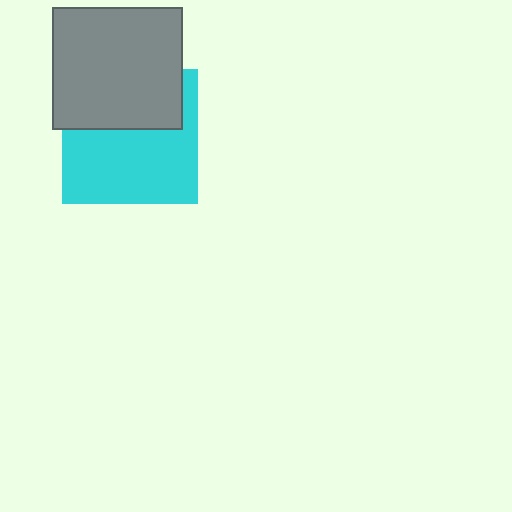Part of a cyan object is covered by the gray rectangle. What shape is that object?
It is a square.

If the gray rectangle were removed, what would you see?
You would see the complete cyan square.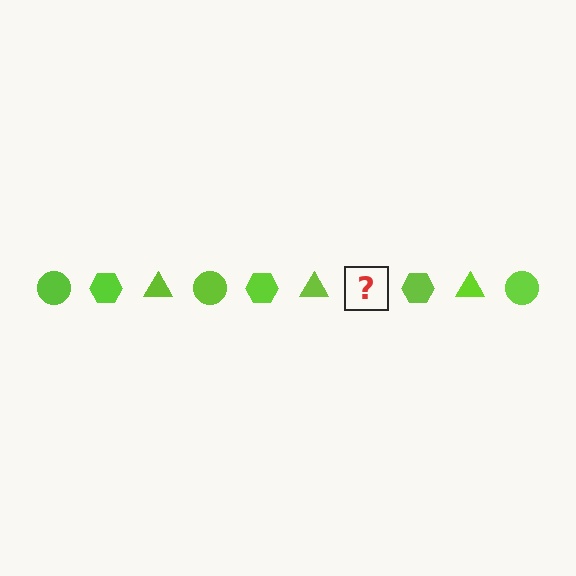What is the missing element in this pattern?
The missing element is a lime circle.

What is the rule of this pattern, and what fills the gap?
The rule is that the pattern cycles through circle, hexagon, triangle shapes in lime. The gap should be filled with a lime circle.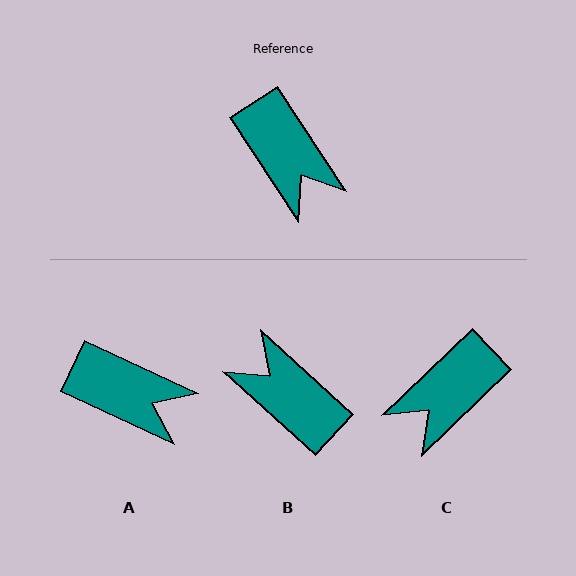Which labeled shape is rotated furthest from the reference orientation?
B, about 166 degrees away.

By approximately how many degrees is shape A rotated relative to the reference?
Approximately 32 degrees counter-clockwise.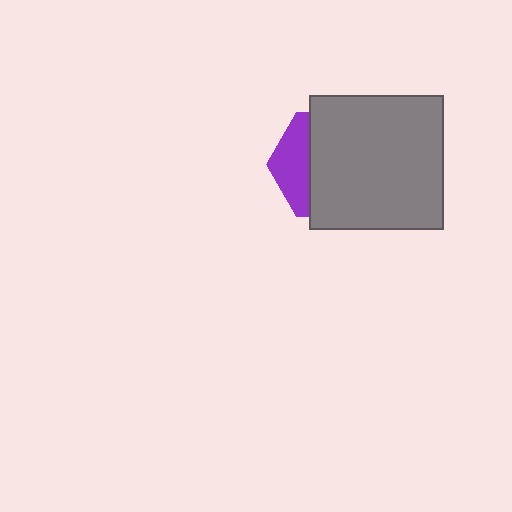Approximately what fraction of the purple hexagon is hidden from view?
Roughly 69% of the purple hexagon is hidden behind the gray square.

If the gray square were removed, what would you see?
You would see the complete purple hexagon.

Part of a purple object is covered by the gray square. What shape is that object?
It is a hexagon.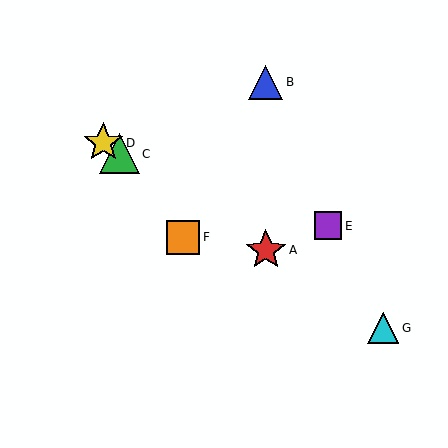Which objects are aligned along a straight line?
Objects A, C, D, G are aligned along a straight line.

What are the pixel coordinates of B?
Object B is at (265, 82).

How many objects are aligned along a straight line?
4 objects (A, C, D, G) are aligned along a straight line.